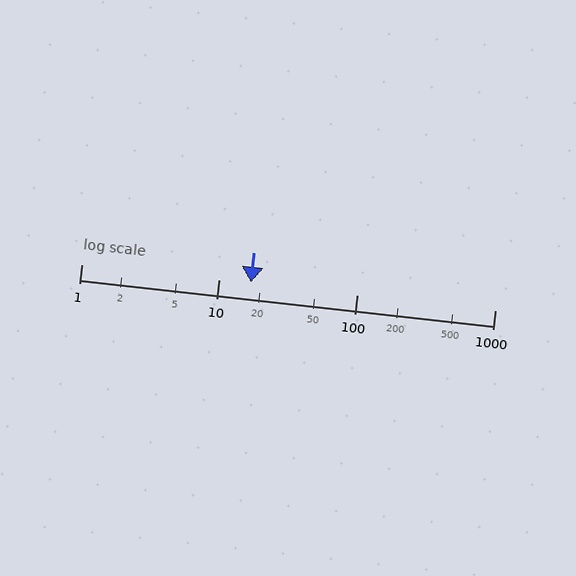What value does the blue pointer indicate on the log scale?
The pointer indicates approximately 17.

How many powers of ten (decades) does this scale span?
The scale spans 3 decades, from 1 to 1000.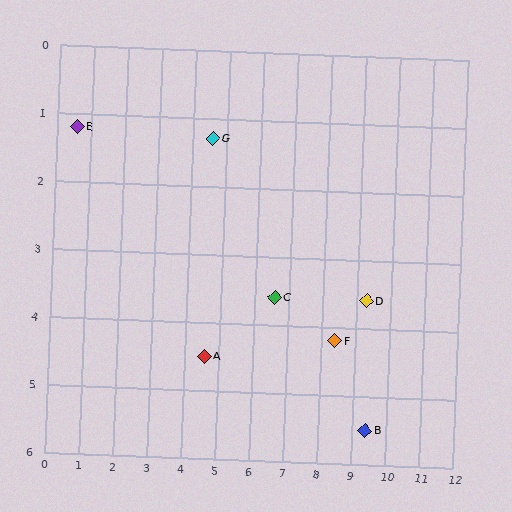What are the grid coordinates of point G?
Point G is at approximately (4.6, 1.3).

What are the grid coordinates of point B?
Point B is at approximately (9.4, 5.5).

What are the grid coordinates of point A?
Point A is at approximately (4.6, 4.5).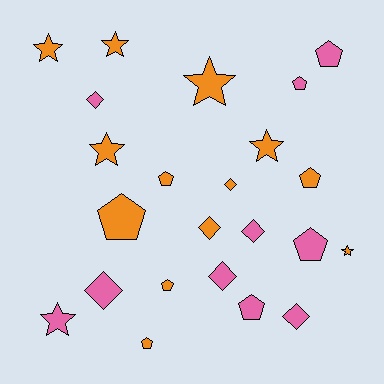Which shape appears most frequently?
Pentagon, with 9 objects.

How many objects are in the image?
There are 23 objects.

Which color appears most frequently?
Orange, with 13 objects.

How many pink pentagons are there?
There are 4 pink pentagons.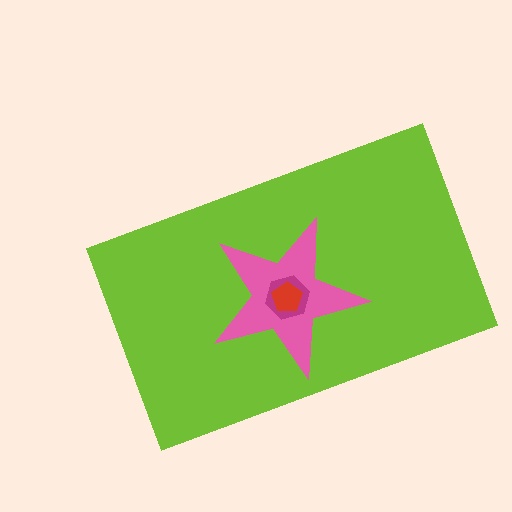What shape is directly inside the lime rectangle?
The pink star.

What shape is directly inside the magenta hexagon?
The red pentagon.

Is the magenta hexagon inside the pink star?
Yes.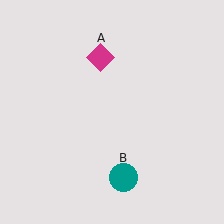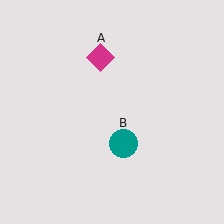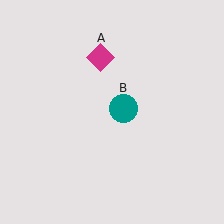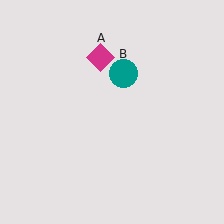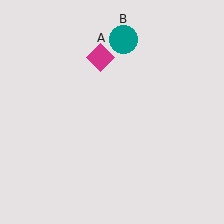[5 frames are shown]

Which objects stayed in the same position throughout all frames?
Magenta diamond (object A) remained stationary.